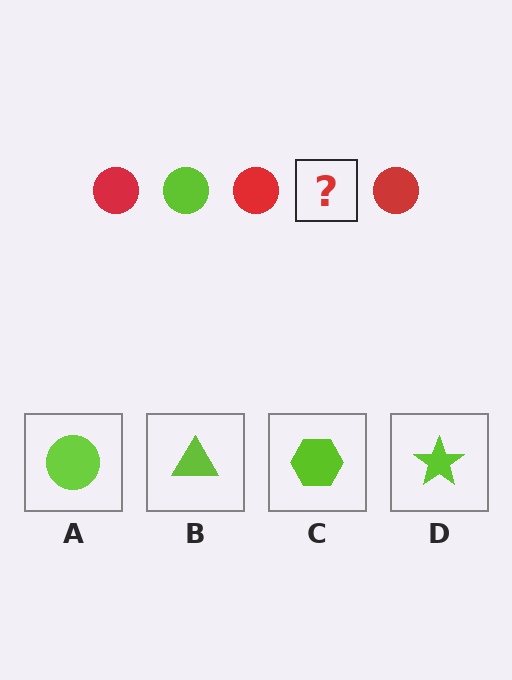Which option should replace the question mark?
Option A.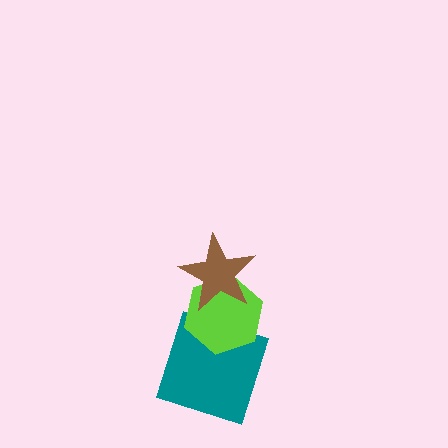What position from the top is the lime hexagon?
The lime hexagon is 2nd from the top.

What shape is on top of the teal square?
The lime hexagon is on top of the teal square.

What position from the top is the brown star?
The brown star is 1st from the top.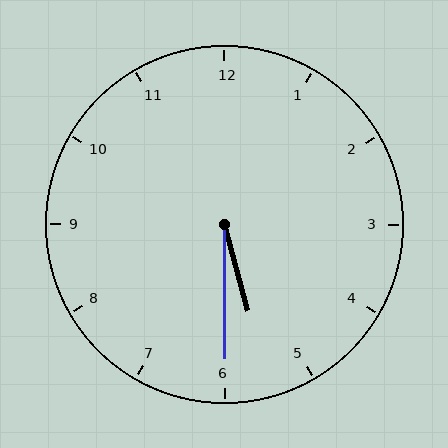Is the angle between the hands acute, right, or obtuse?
It is acute.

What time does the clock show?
5:30.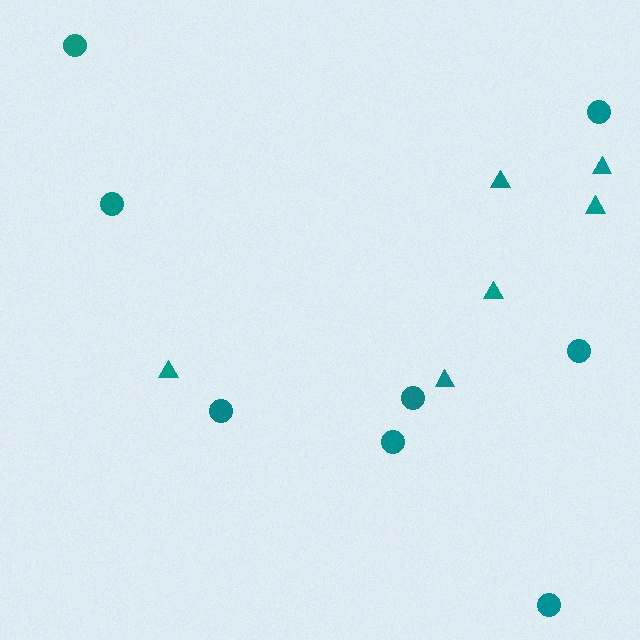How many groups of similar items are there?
There are 2 groups: one group of circles (8) and one group of triangles (6).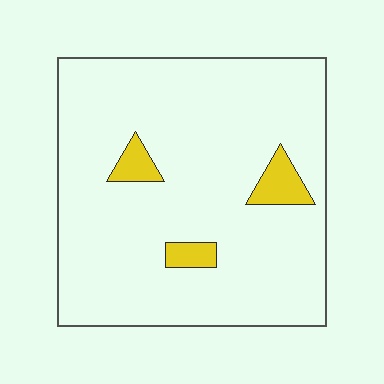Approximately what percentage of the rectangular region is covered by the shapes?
Approximately 5%.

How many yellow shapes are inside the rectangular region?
3.